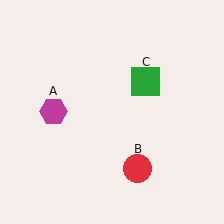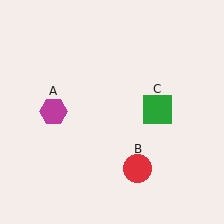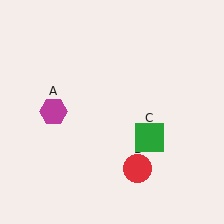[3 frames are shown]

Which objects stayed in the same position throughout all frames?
Magenta hexagon (object A) and red circle (object B) remained stationary.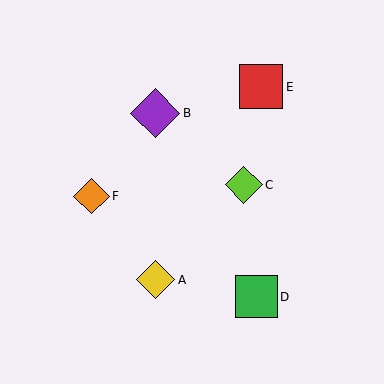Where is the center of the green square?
The center of the green square is at (257, 297).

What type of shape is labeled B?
Shape B is a purple diamond.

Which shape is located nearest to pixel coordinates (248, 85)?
The red square (labeled E) at (261, 87) is nearest to that location.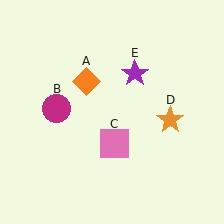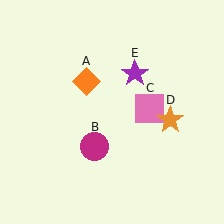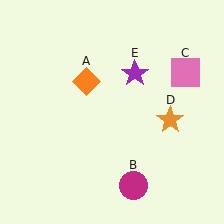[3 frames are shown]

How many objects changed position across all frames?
2 objects changed position: magenta circle (object B), pink square (object C).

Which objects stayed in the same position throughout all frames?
Orange diamond (object A) and orange star (object D) and purple star (object E) remained stationary.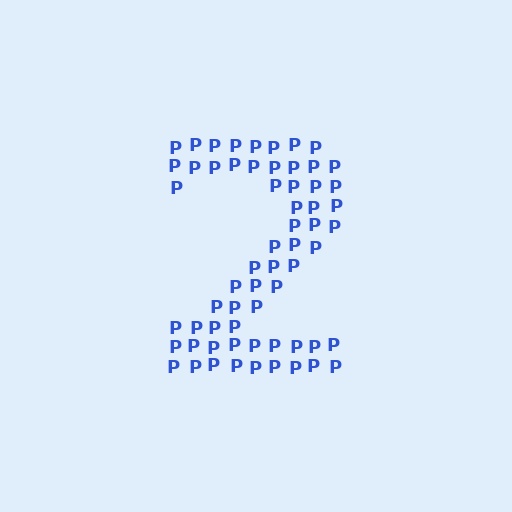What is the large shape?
The large shape is the digit 2.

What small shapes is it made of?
It is made of small letter P's.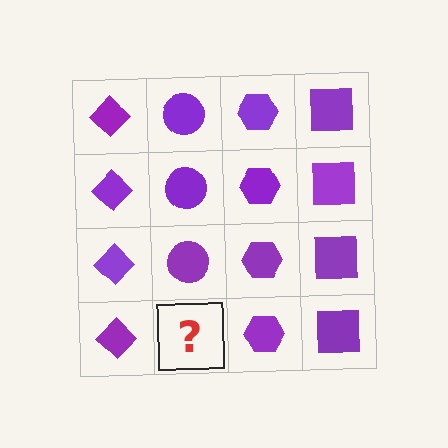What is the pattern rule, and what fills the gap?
The rule is that each column has a consistent shape. The gap should be filled with a purple circle.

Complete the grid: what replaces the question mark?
The question mark should be replaced with a purple circle.